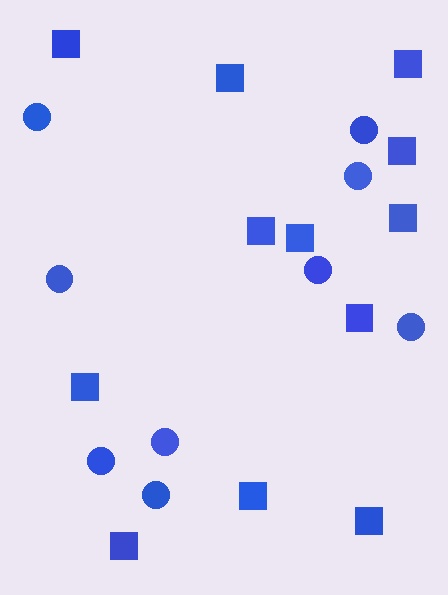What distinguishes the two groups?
There are 2 groups: one group of squares (12) and one group of circles (9).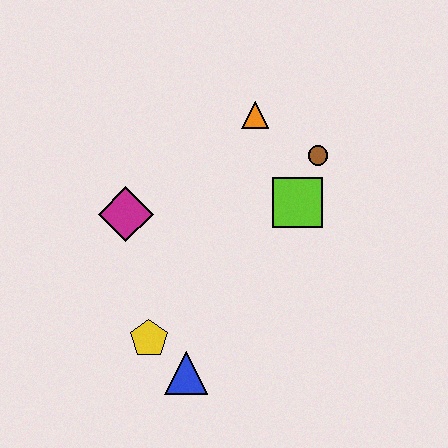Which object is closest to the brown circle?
The lime square is closest to the brown circle.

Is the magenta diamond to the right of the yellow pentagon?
No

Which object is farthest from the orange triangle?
The blue triangle is farthest from the orange triangle.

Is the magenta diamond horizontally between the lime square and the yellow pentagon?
No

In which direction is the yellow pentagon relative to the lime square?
The yellow pentagon is to the left of the lime square.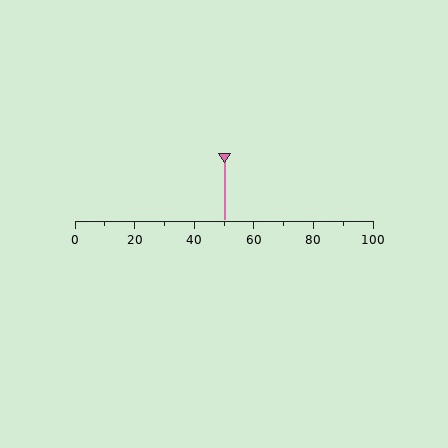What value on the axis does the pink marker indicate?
The marker indicates approximately 50.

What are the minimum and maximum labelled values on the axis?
The axis runs from 0 to 100.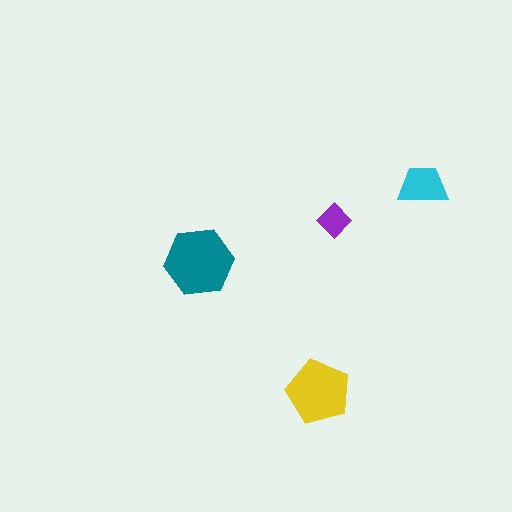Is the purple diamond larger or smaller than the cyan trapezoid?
Smaller.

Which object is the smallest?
The purple diamond.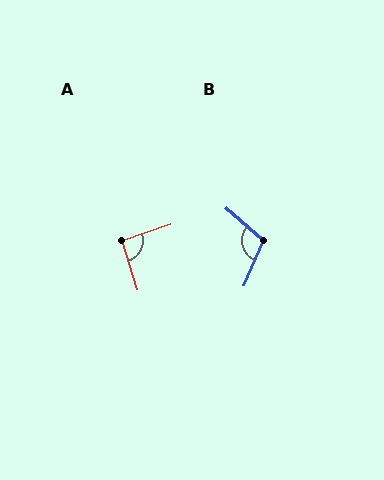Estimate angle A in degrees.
Approximately 91 degrees.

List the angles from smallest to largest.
A (91°), B (107°).